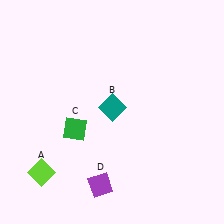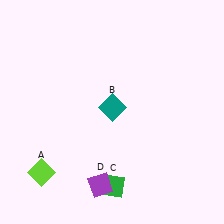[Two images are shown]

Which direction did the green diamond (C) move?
The green diamond (C) moved down.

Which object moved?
The green diamond (C) moved down.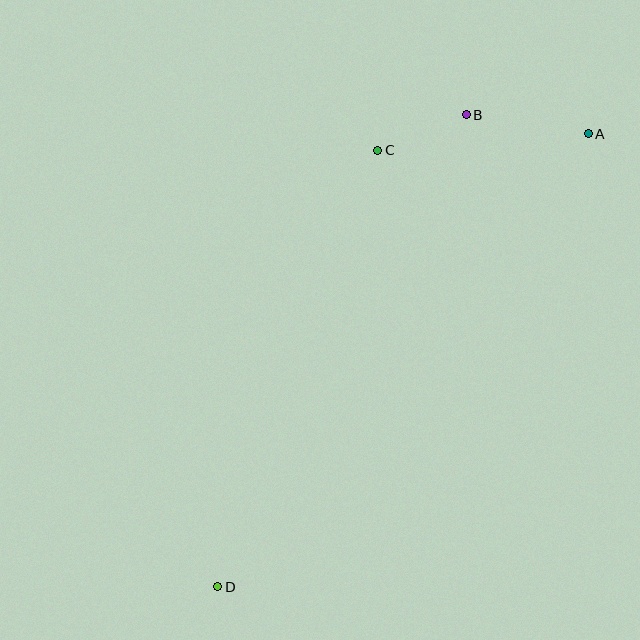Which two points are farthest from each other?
Points A and D are farthest from each other.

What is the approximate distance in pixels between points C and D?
The distance between C and D is approximately 465 pixels.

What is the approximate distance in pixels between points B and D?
The distance between B and D is approximately 533 pixels.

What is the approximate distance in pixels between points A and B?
The distance between A and B is approximately 123 pixels.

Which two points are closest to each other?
Points B and C are closest to each other.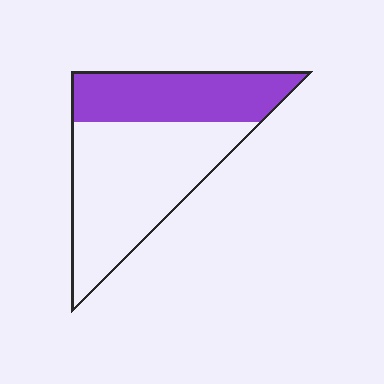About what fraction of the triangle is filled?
About three eighths (3/8).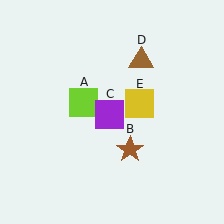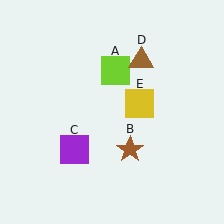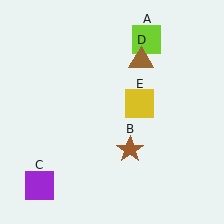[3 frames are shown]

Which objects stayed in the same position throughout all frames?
Brown star (object B) and brown triangle (object D) and yellow square (object E) remained stationary.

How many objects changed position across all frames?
2 objects changed position: lime square (object A), purple square (object C).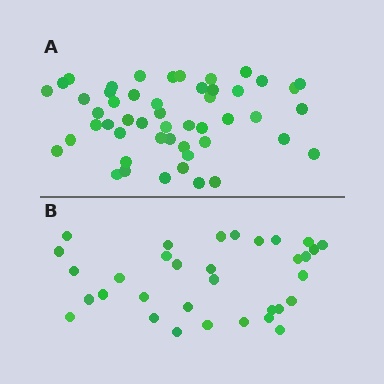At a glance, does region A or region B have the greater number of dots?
Region A (the top region) has more dots.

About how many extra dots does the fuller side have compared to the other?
Region A has approximately 15 more dots than region B.